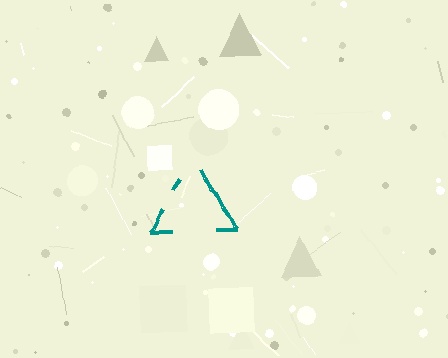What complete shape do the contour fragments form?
The contour fragments form a triangle.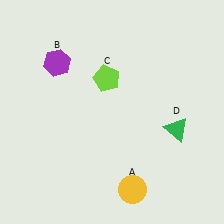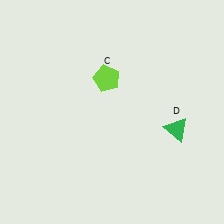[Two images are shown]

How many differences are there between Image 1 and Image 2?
There are 2 differences between the two images.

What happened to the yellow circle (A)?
The yellow circle (A) was removed in Image 2. It was in the bottom-right area of Image 1.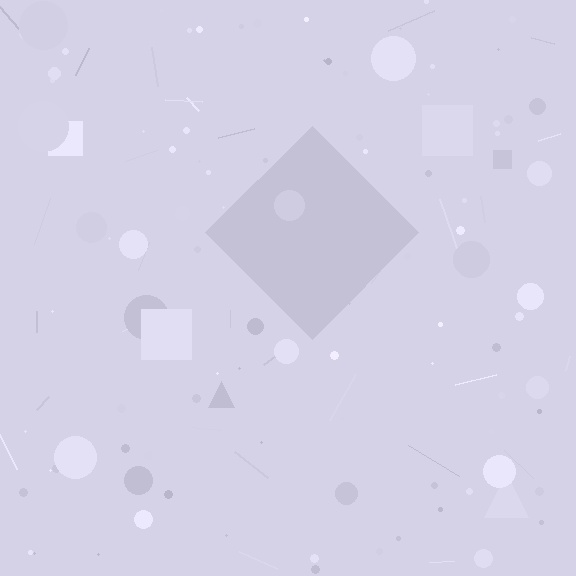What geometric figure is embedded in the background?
A diamond is embedded in the background.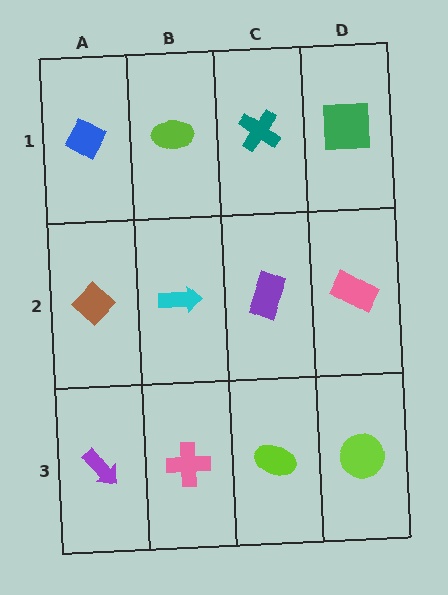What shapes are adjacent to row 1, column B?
A cyan arrow (row 2, column B), a blue diamond (row 1, column A), a teal cross (row 1, column C).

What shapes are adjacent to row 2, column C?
A teal cross (row 1, column C), a lime ellipse (row 3, column C), a cyan arrow (row 2, column B), a pink rectangle (row 2, column D).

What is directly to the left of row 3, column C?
A pink cross.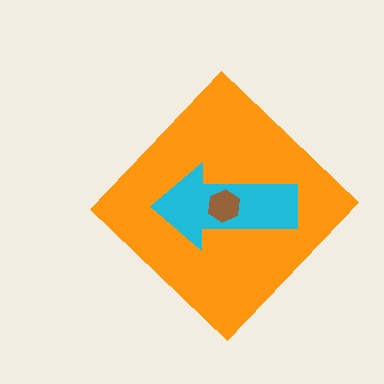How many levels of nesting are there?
3.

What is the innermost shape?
The brown hexagon.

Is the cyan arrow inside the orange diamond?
Yes.